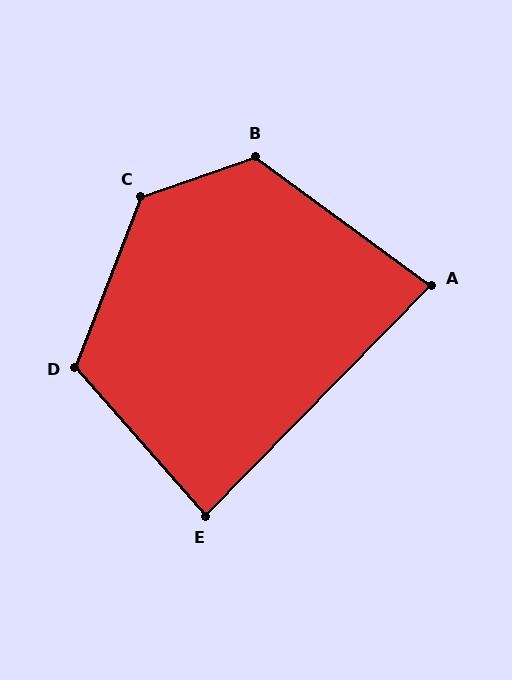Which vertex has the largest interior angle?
C, at approximately 131 degrees.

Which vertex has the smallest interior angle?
A, at approximately 82 degrees.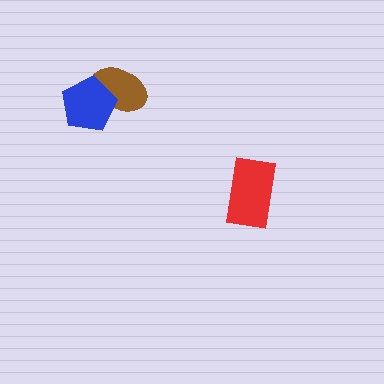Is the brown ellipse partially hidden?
Yes, it is partially covered by another shape.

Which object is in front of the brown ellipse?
The blue pentagon is in front of the brown ellipse.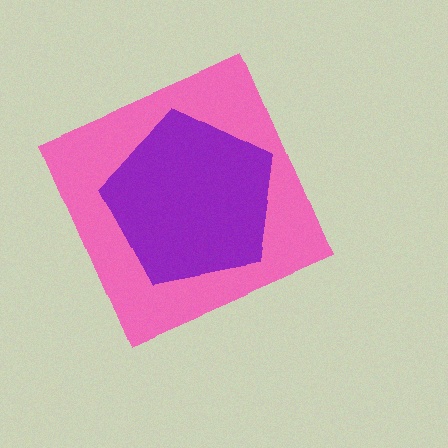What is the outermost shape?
The pink diamond.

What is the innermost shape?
The purple pentagon.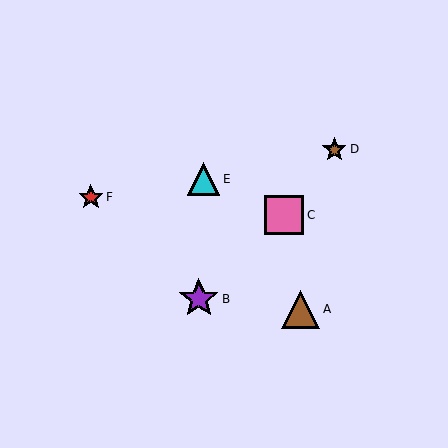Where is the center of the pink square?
The center of the pink square is at (284, 215).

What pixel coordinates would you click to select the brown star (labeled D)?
Click at (334, 150) to select the brown star D.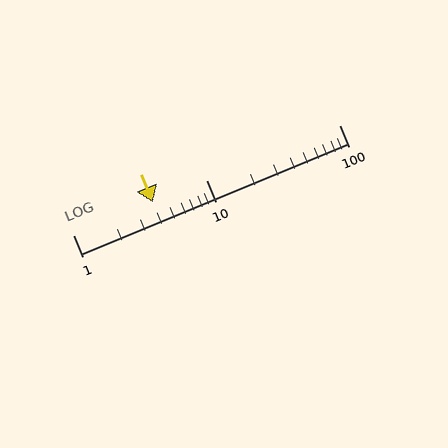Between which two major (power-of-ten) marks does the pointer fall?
The pointer is between 1 and 10.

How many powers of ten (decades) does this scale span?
The scale spans 2 decades, from 1 to 100.